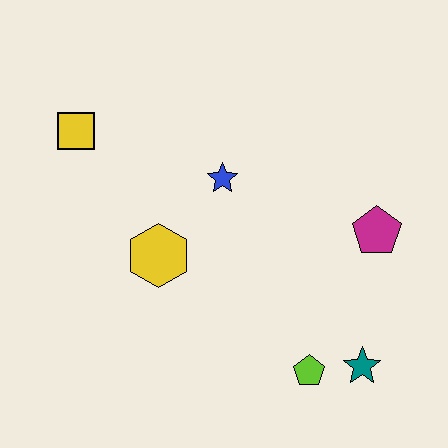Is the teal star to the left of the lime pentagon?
No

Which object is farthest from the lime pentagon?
The yellow square is farthest from the lime pentagon.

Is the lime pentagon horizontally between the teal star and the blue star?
Yes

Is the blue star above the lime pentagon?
Yes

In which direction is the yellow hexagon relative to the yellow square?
The yellow hexagon is below the yellow square.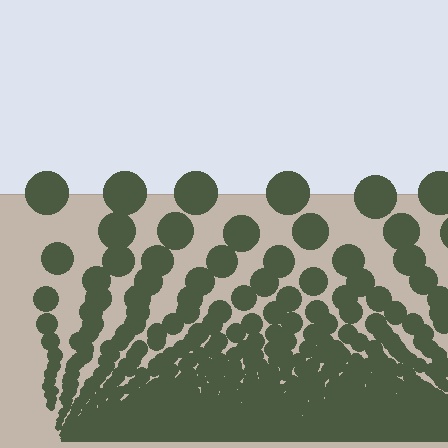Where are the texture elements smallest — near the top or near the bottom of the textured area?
Near the bottom.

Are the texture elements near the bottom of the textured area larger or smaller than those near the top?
Smaller. The gradient is inverted — elements near the bottom are smaller and denser.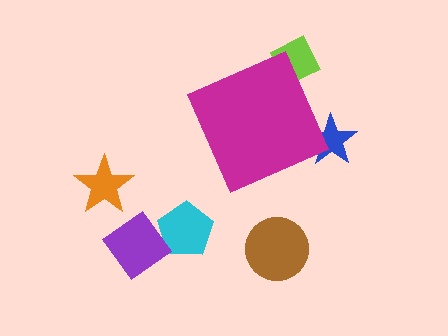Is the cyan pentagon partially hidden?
No, the cyan pentagon is fully visible.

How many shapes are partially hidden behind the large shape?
2 shapes are partially hidden.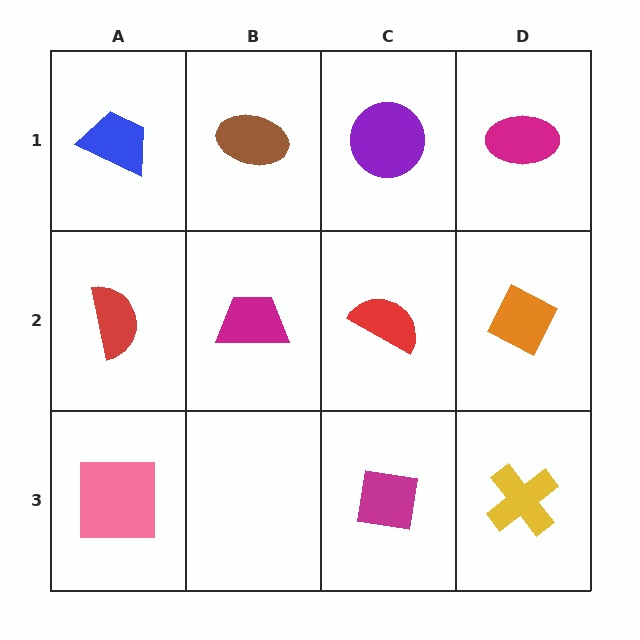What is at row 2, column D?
An orange diamond.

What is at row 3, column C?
A magenta square.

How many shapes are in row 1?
4 shapes.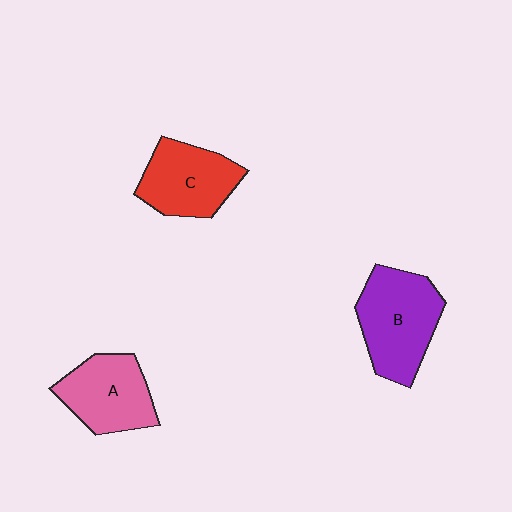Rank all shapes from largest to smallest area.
From largest to smallest: B (purple), C (red), A (pink).